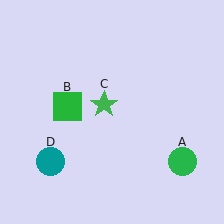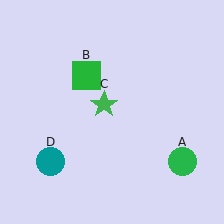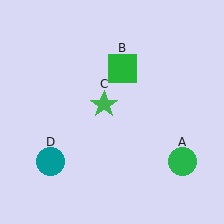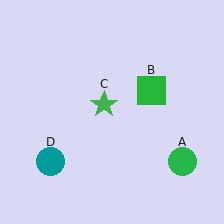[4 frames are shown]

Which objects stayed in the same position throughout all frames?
Green circle (object A) and green star (object C) and teal circle (object D) remained stationary.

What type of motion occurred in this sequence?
The green square (object B) rotated clockwise around the center of the scene.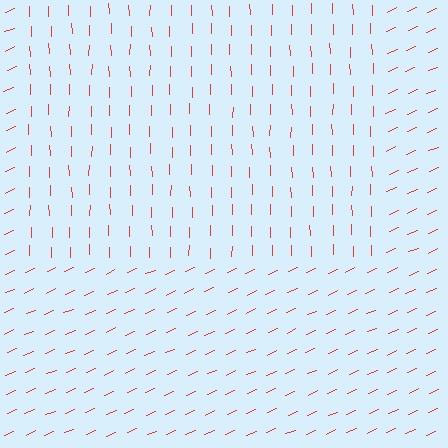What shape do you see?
I see a rectangle.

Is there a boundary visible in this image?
Yes, there is a texture boundary formed by a change in line orientation.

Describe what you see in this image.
The image is filled with small red line segments. A rectangle region in the image has lines oriented differently from the surrounding lines, creating a visible texture boundary.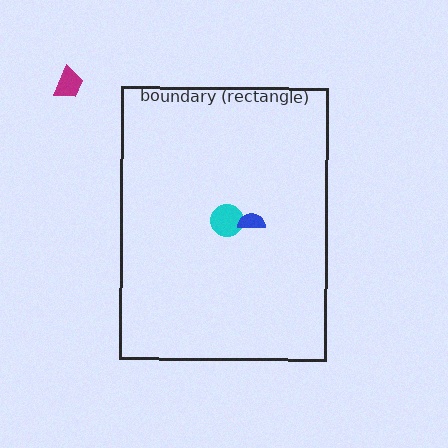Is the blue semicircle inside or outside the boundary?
Inside.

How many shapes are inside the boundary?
2 inside, 1 outside.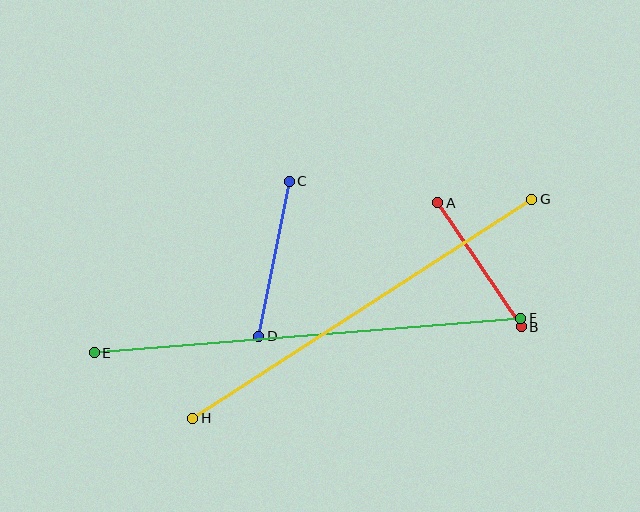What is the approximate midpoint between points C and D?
The midpoint is at approximately (274, 259) pixels.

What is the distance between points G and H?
The distance is approximately 404 pixels.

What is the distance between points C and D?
The distance is approximately 158 pixels.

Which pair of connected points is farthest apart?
Points E and F are farthest apart.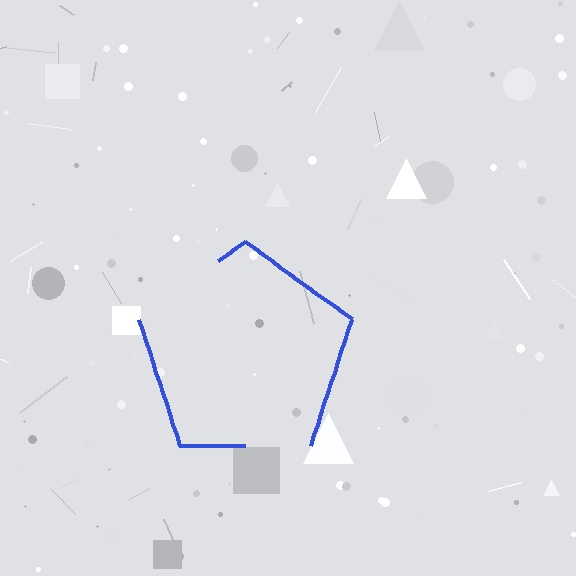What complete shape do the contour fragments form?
The contour fragments form a pentagon.